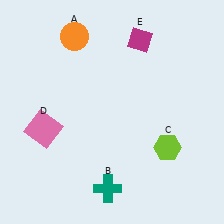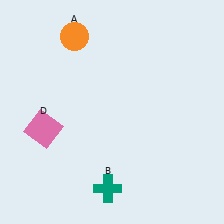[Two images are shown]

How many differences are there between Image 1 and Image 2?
There are 2 differences between the two images.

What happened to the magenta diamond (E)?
The magenta diamond (E) was removed in Image 2. It was in the top-right area of Image 1.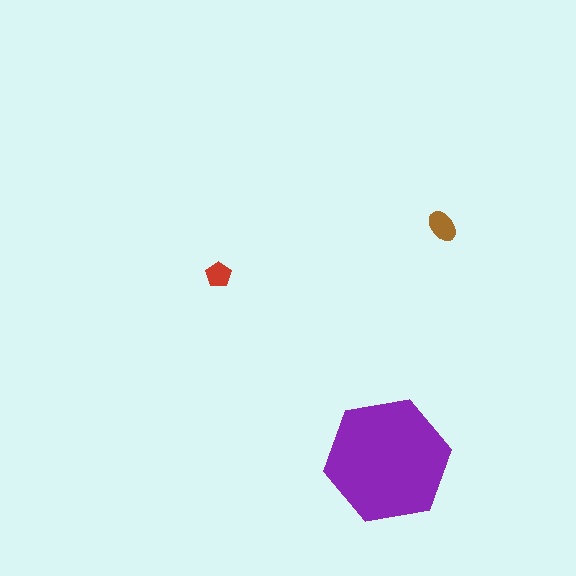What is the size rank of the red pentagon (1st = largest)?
3rd.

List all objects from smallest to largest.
The red pentagon, the brown ellipse, the purple hexagon.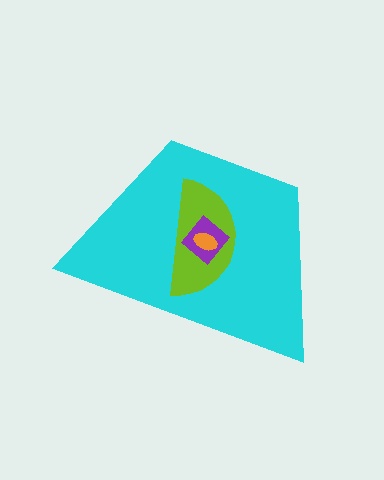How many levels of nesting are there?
4.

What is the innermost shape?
The orange ellipse.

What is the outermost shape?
The cyan trapezoid.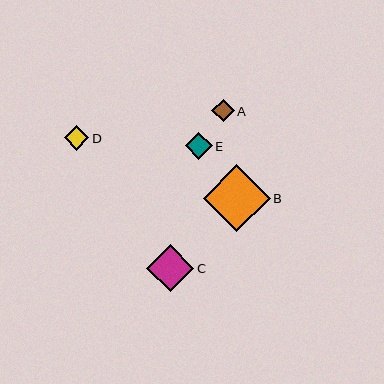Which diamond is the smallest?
Diamond A is the smallest with a size of approximately 22 pixels.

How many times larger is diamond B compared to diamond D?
Diamond B is approximately 2.7 times the size of diamond D.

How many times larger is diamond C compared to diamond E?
Diamond C is approximately 1.7 times the size of diamond E.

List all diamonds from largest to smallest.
From largest to smallest: B, C, E, D, A.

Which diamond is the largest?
Diamond B is the largest with a size of approximately 67 pixels.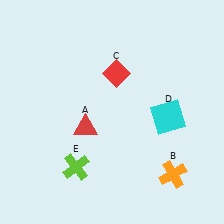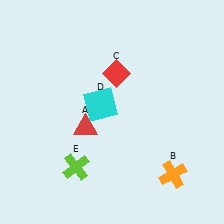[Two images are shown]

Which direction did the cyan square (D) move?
The cyan square (D) moved left.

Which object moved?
The cyan square (D) moved left.